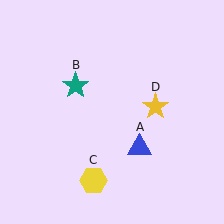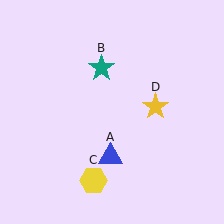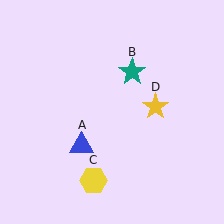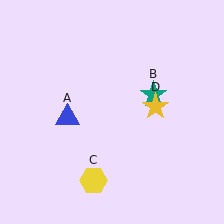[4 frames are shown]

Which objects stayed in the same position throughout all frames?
Yellow hexagon (object C) and yellow star (object D) remained stationary.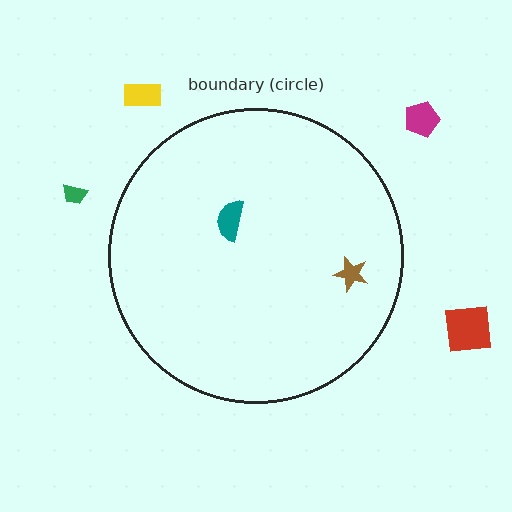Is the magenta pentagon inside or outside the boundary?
Outside.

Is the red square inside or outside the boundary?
Outside.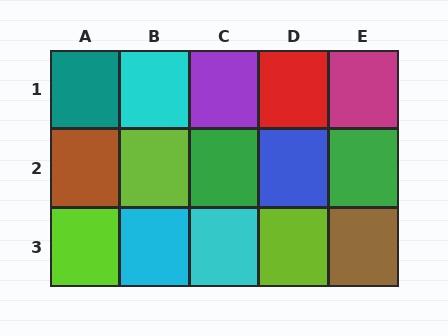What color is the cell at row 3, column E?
Brown.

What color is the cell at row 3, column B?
Cyan.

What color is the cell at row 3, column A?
Lime.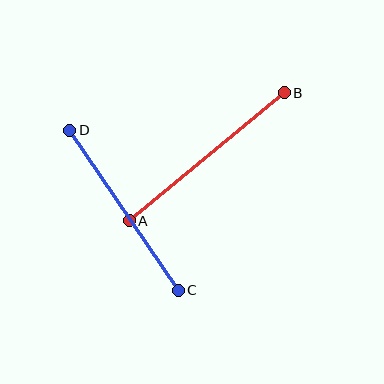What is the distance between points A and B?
The distance is approximately 201 pixels.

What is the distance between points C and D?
The distance is approximately 193 pixels.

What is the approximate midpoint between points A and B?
The midpoint is at approximately (207, 157) pixels.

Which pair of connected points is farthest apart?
Points A and B are farthest apart.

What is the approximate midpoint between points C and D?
The midpoint is at approximately (124, 210) pixels.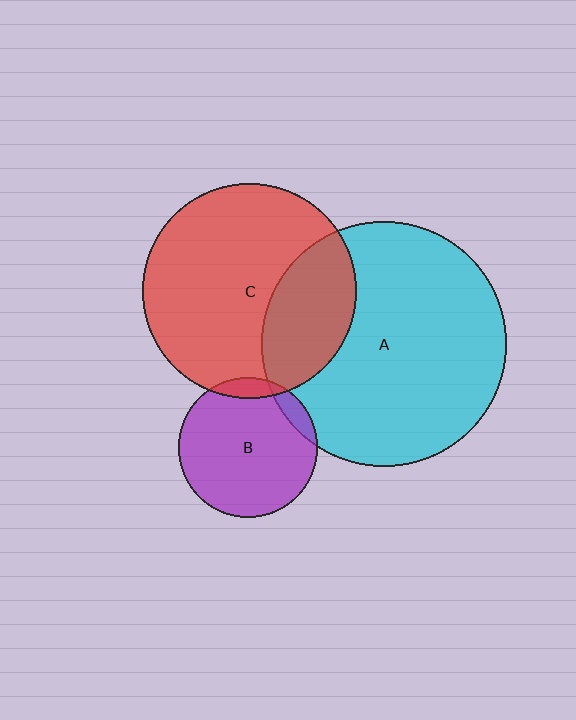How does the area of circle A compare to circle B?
Approximately 3.1 times.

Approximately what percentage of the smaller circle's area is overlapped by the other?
Approximately 30%.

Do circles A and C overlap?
Yes.